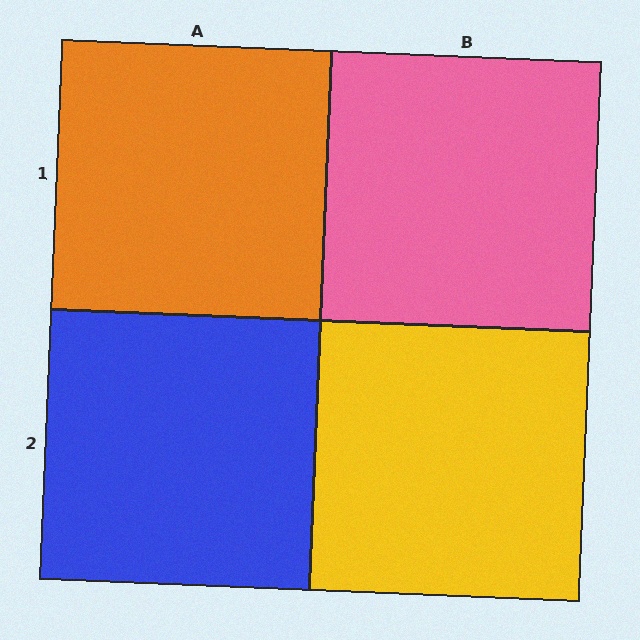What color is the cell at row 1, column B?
Pink.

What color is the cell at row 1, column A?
Orange.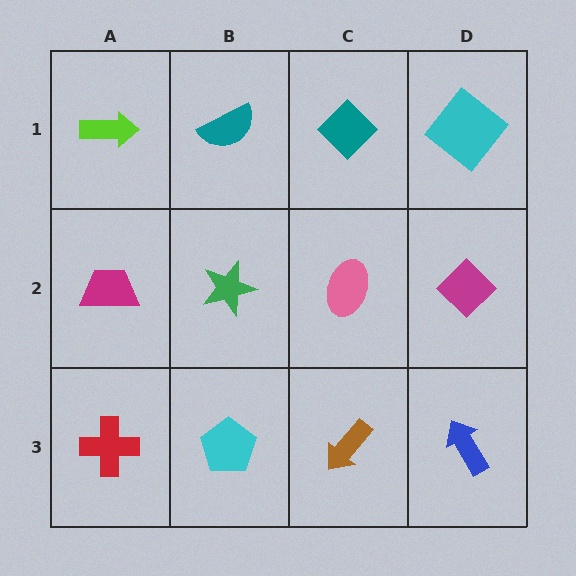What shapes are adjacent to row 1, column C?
A pink ellipse (row 2, column C), a teal semicircle (row 1, column B), a cyan diamond (row 1, column D).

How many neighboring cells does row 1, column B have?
3.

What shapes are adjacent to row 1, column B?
A green star (row 2, column B), a lime arrow (row 1, column A), a teal diamond (row 1, column C).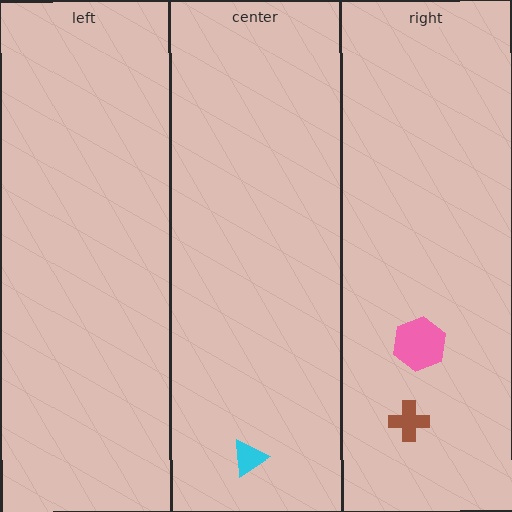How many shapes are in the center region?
1.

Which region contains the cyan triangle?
The center region.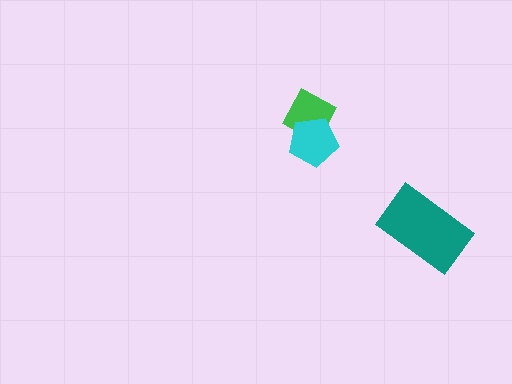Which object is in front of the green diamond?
The cyan pentagon is in front of the green diamond.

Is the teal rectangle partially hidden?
No, no other shape covers it.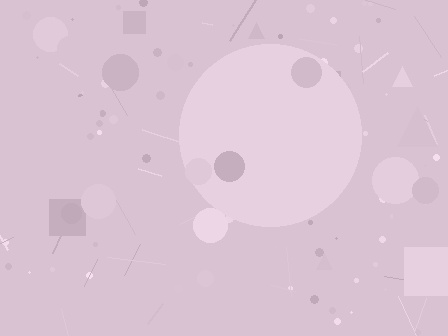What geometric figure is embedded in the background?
A circle is embedded in the background.